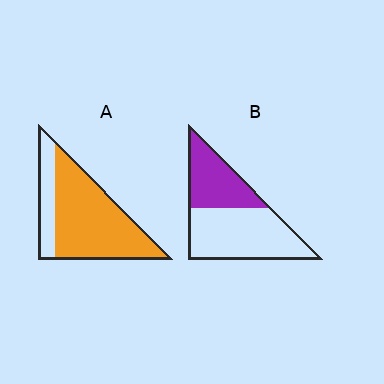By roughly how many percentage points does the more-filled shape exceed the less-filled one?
By roughly 40 percentage points (A over B).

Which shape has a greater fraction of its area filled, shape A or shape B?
Shape A.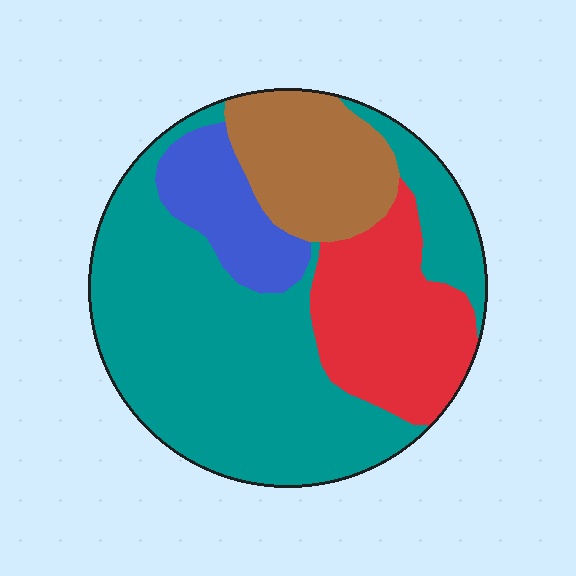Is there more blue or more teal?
Teal.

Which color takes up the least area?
Blue, at roughly 10%.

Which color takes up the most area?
Teal, at roughly 55%.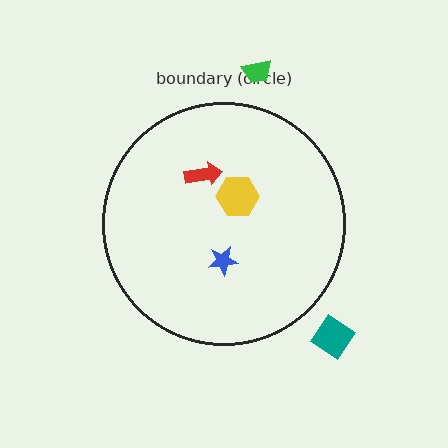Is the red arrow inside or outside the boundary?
Inside.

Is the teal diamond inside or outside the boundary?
Outside.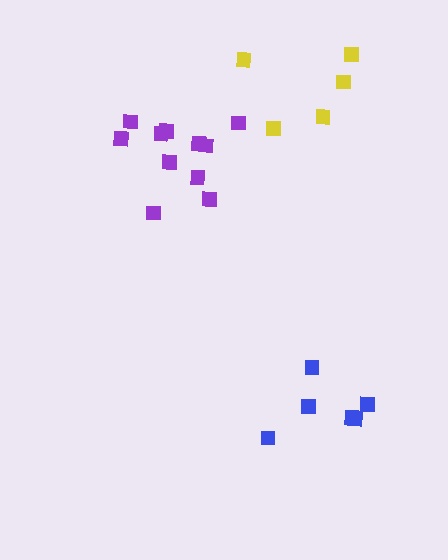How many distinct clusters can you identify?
There are 3 distinct clusters.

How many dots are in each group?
Group 1: 11 dots, Group 2: 6 dots, Group 3: 5 dots (22 total).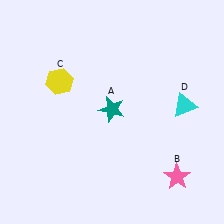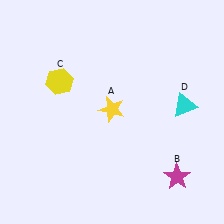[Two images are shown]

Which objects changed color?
A changed from teal to yellow. B changed from pink to magenta.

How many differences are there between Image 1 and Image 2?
There are 2 differences between the two images.